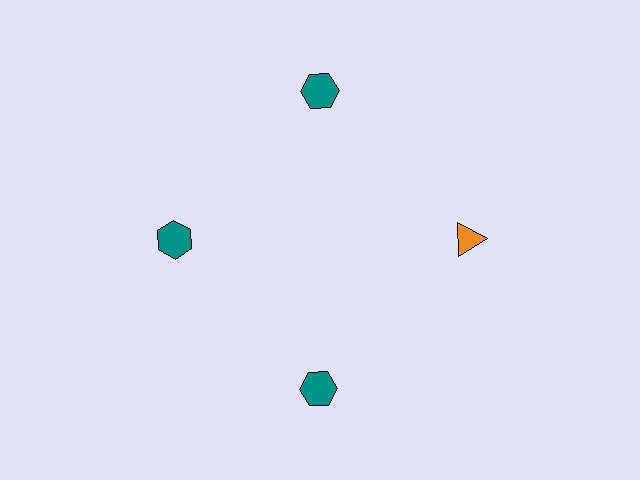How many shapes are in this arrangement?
There are 4 shapes arranged in a ring pattern.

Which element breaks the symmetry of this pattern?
The orange triangle at roughly the 3 o'clock position breaks the symmetry. All other shapes are teal hexagons.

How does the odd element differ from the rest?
It differs in both color (orange instead of teal) and shape (triangle instead of hexagon).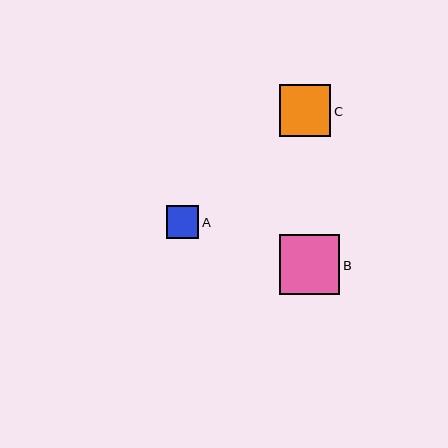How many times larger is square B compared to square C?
Square B is approximately 1.2 times the size of square C.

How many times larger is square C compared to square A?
Square C is approximately 1.6 times the size of square A.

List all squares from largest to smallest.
From largest to smallest: B, C, A.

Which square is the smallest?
Square A is the smallest with a size of approximately 33 pixels.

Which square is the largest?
Square B is the largest with a size of approximately 60 pixels.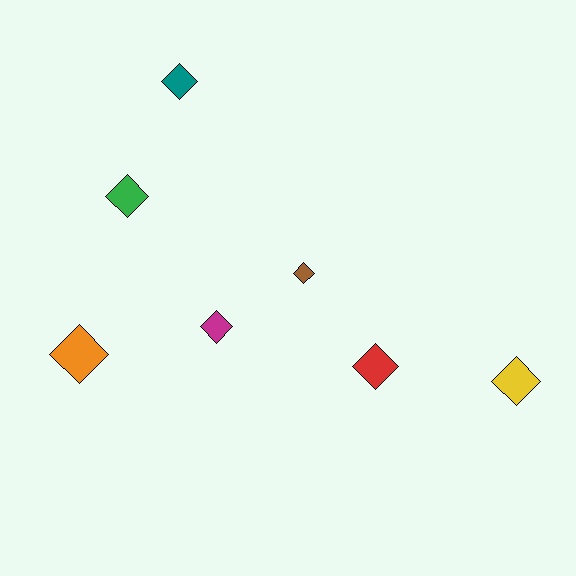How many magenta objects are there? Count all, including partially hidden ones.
There is 1 magenta object.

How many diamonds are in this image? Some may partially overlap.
There are 7 diamonds.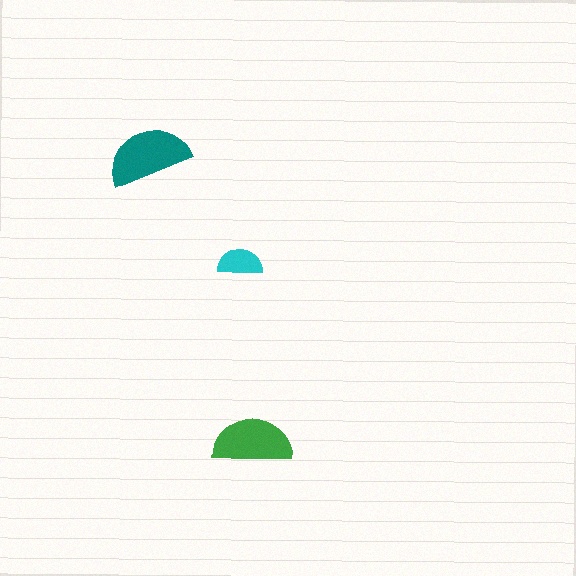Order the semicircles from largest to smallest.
the teal one, the green one, the cyan one.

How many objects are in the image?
There are 3 objects in the image.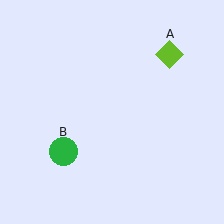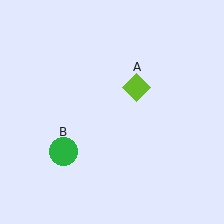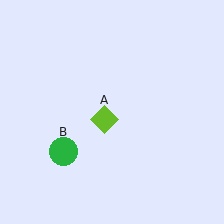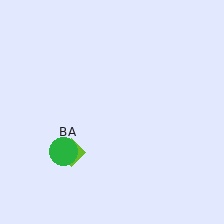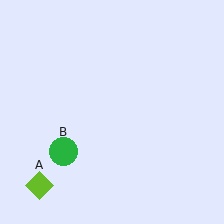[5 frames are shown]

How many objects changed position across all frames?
1 object changed position: lime diamond (object A).